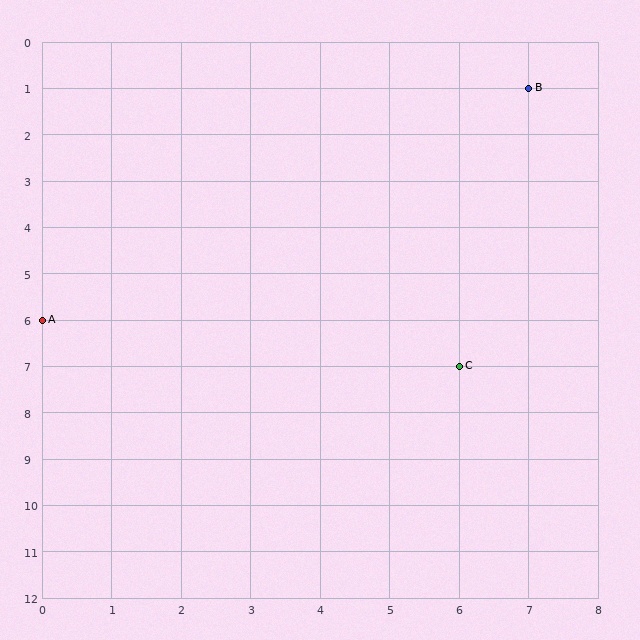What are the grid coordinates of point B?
Point B is at grid coordinates (7, 1).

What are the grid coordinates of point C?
Point C is at grid coordinates (6, 7).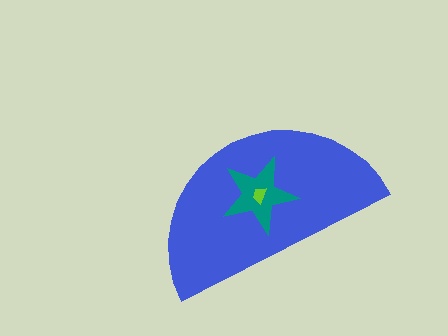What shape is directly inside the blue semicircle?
The teal star.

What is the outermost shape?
The blue semicircle.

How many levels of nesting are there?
3.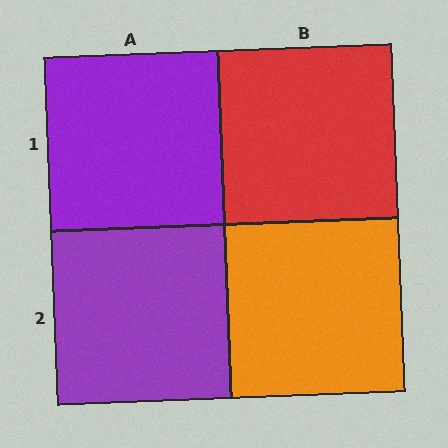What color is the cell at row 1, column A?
Purple.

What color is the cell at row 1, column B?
Red.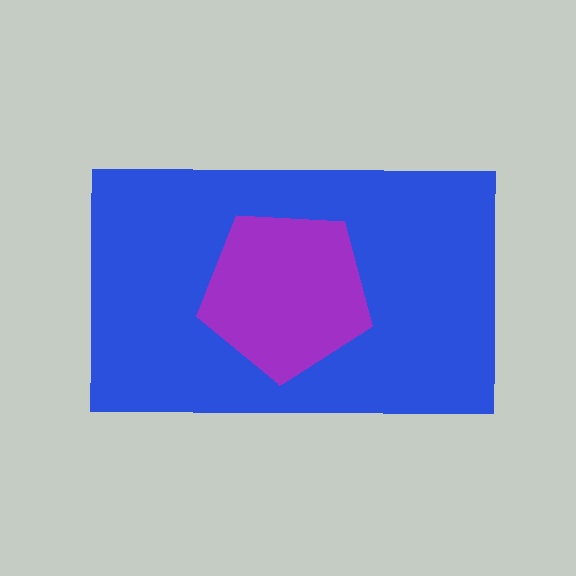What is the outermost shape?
The blue rectangle.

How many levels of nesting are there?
2.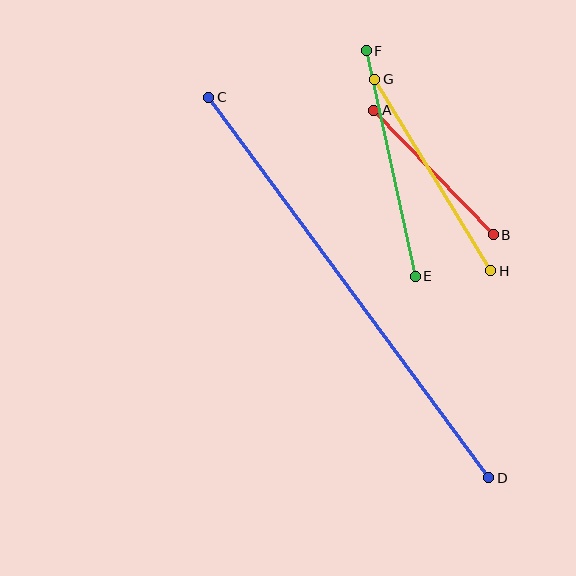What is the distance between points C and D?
The distance is approximately 473 pixels.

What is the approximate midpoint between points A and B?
The midpoint is at approximately (434, 172) pixels.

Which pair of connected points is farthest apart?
Points C and D are farthest apart.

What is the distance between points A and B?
The distance is approximately 172 pixels.